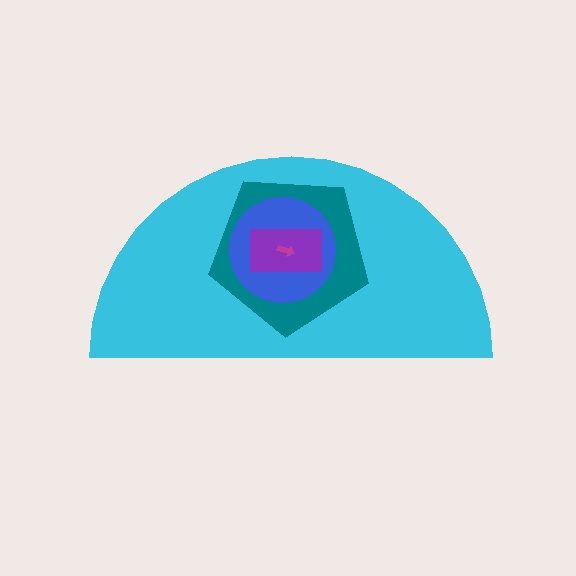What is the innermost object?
The magenta arrow.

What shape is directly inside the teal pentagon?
The blue circle.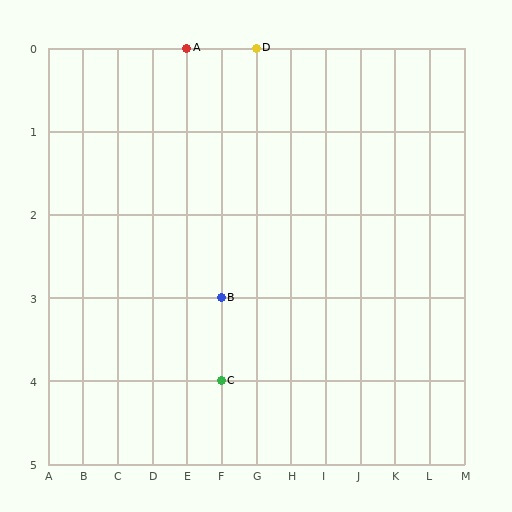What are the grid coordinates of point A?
Point A is at grid coordinates (E, 0).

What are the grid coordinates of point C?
Point C is at grid coordinates (F, 4).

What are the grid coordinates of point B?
Point B is at grid coordinates (F, 3).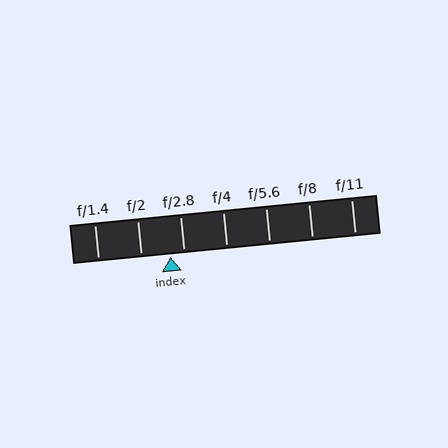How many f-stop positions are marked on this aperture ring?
There are 7 f-stop positions marked.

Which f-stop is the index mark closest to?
The index mark is closest to f/2.8.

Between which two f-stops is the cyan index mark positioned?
The index mark is between f/2 and f/2.8.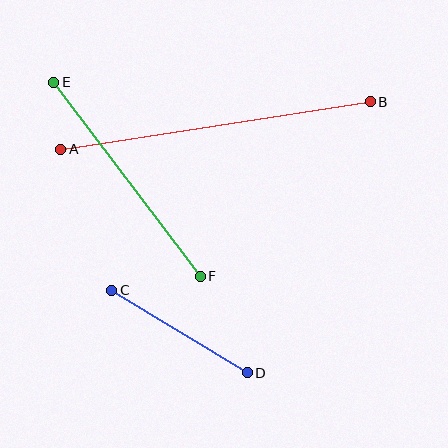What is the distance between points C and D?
The distance is approximately 158 pixels.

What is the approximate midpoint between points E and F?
The midpoint is at approximately (127, 179) pixels.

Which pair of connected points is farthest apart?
Points A and B are farthest apart.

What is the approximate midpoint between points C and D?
The midpoint is at approximately (180, 332) pixels.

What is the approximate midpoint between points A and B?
The midpoint is at approximately (215, 125) pixels.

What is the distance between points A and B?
The distance is approximately 313 pixels.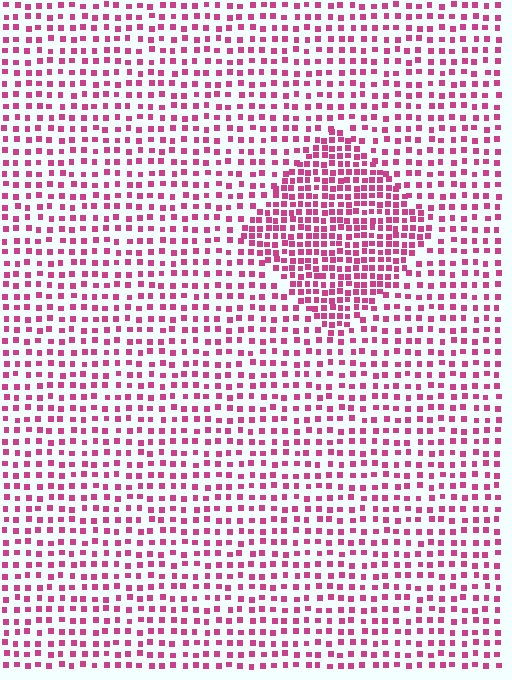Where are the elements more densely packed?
The elements are more densely packed inside the diamond boundary.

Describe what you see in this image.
The image contains small magenta elements arranged at two different densities. A diamond-shaped region is visible where the elements are more densely packed than the surrounding area.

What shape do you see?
I see a diamond.